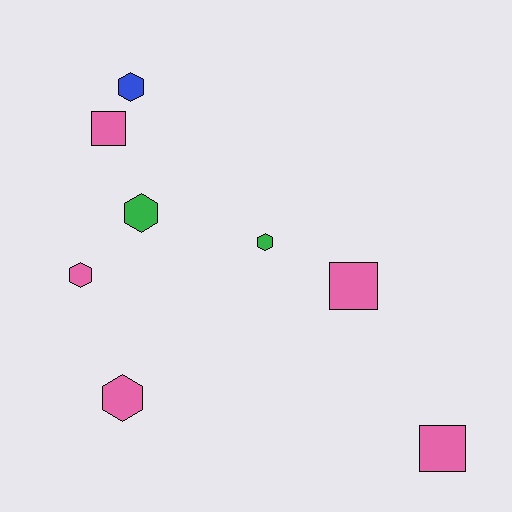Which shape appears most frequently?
Hexagon, with 5 objects.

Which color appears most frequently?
Pink, with 5 objects.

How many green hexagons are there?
There are 2 green hexagons.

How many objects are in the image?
There are 8 objects.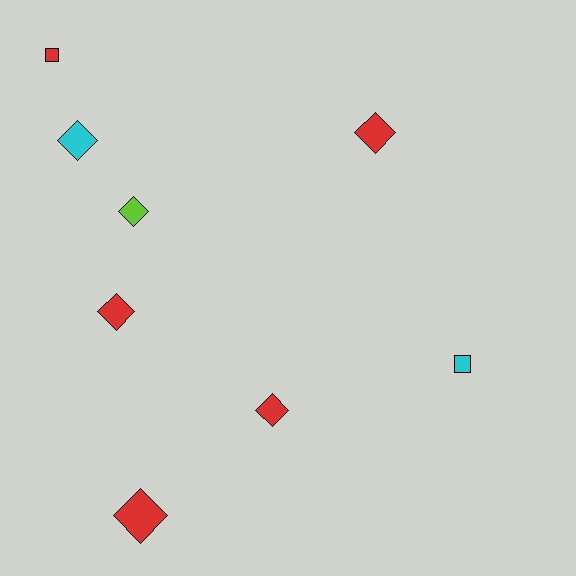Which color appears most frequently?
Red, with 5 objects.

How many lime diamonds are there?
There is 1 lime diamond.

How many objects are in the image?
There are 8 objects.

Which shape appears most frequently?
Diamond, with 6 objects.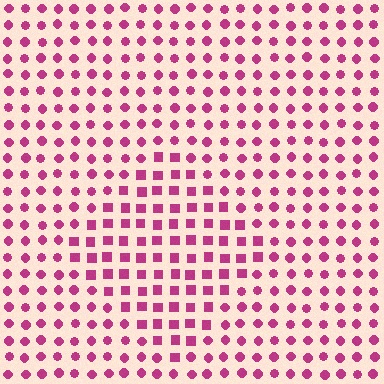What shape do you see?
I see a diamond.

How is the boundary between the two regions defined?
The boundary is defined by a change in element shape: squares inside vs. circles outside. All elements share the same color and spacing.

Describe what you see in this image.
The image is filled with small magenta elements arranged in a uniform grid. A diamond-shaped region contains squares, while the surrounding area contains circles. The boundary is defined purely by the change in element shape.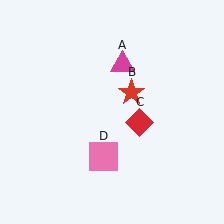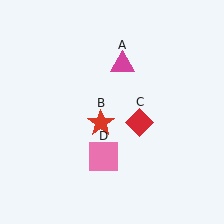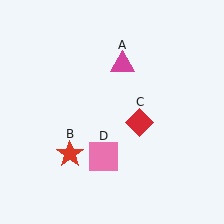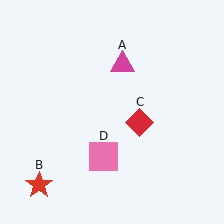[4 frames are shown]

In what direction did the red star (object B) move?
The red star (object B) moved down and to the left.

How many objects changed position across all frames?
1 object changed position: red star (object B).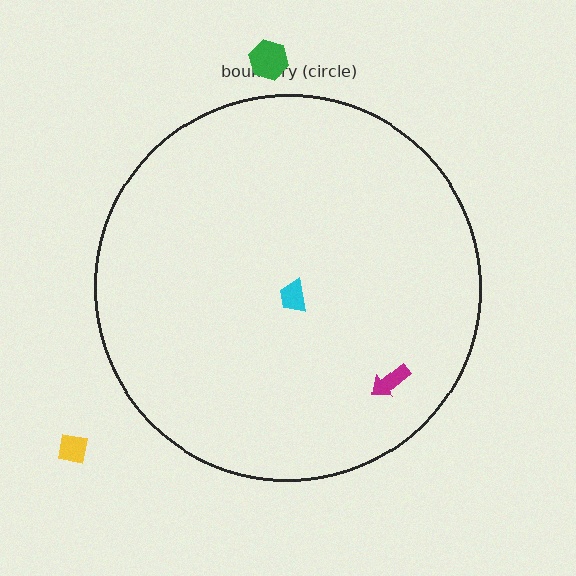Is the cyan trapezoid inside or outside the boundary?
Inside.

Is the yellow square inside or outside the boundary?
Outside.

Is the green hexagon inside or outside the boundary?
Outside.